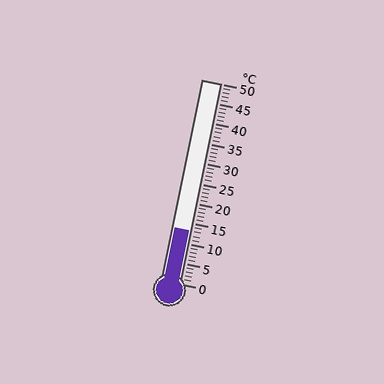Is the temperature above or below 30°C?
The temperature is below 30°C.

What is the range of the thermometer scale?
The thermometer scale ranges from 0°C to 50°C.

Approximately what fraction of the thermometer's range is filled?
The thermometer is filled to approximately 25% of its range.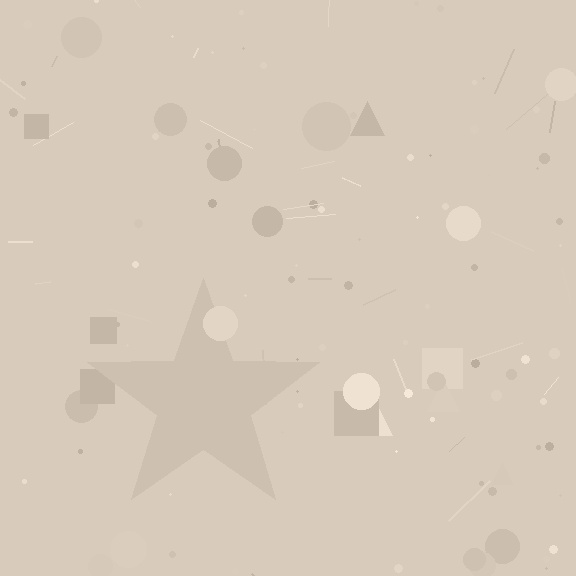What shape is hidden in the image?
A star is hidden in the image.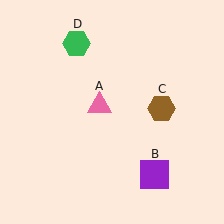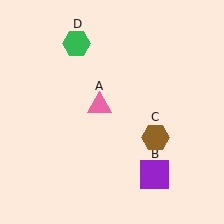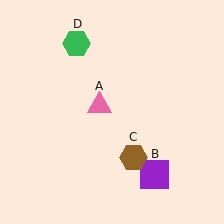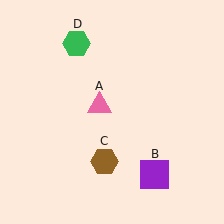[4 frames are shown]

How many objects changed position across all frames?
1 object changed position: brown hexagon (object C).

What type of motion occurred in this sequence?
The brown hexagon (object C) rotated clockwise around the center of the scene.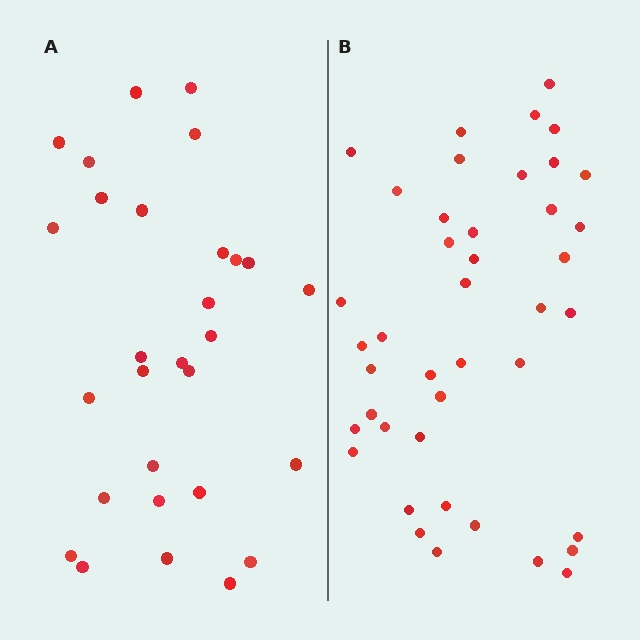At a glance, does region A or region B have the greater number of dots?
Region B (the right region) has more dots.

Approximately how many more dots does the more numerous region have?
Region B has approximately 15 more dots than region A.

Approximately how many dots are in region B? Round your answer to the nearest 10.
About 40 dots. (The exact count is 42, which rounds to 40.)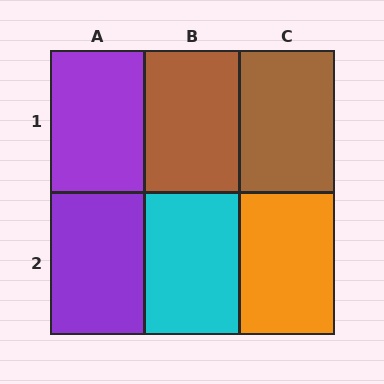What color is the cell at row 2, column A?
Purple.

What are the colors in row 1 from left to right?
Purple, brown, brown.